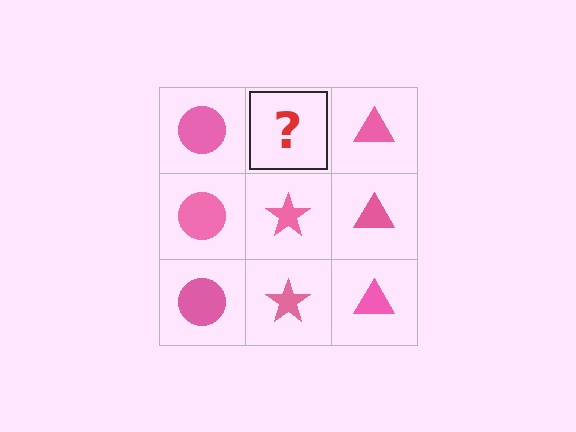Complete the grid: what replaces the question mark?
The question mark should be replaced with a pink star.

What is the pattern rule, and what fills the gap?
The rule is that each column has a consistent shape. The gap should be filled with a pink star.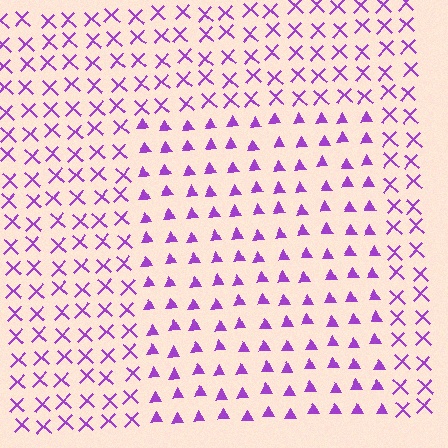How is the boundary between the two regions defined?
The boundary is defined by a change in element shape: triangles inside vs. X marks outside. All elements share the same color and spacing.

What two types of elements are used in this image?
The image uses triangles inside the rectangle region and X marks outside it.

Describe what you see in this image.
The image is filled with small purple elements arranged in a uniform grid. A rectangle-shaped region contains triangles, while the surrounding area contains X marks. The boundary is defined purely by the change in element shape.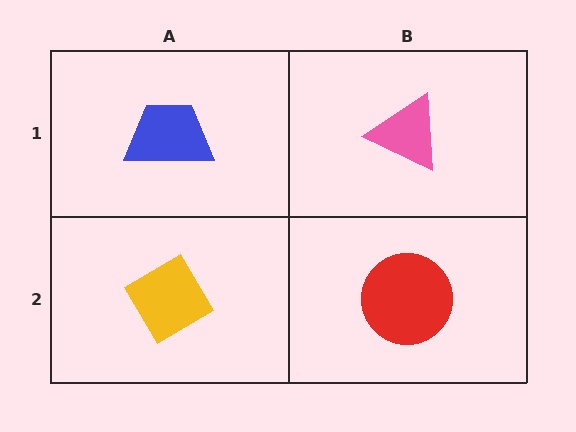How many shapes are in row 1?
2 shapes.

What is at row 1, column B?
A pink triangle.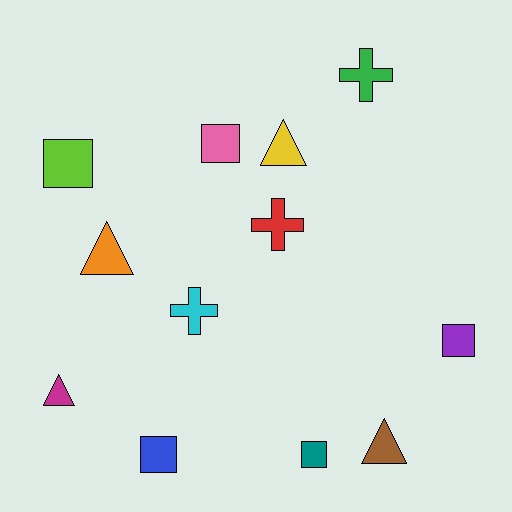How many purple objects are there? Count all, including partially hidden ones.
There is 1 purple object.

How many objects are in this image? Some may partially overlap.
There are 12 objects.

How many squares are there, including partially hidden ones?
There are 5 squares.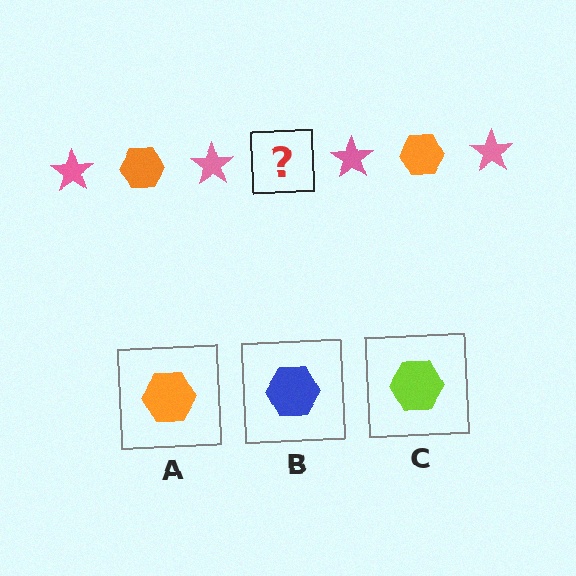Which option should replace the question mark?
Option A.